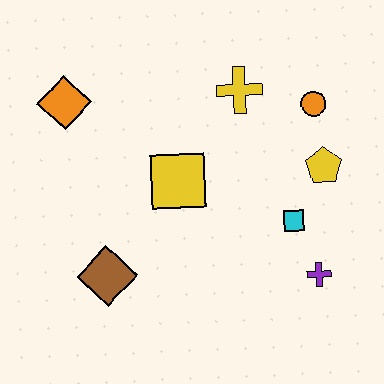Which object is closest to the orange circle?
The yellow pentagon is closest to the orange circle.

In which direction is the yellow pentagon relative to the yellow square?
The yellow pentagon is to the right of the yellow square.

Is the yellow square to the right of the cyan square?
No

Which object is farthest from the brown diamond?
The orange circle is farthest from the brown diamond.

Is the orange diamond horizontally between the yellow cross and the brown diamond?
No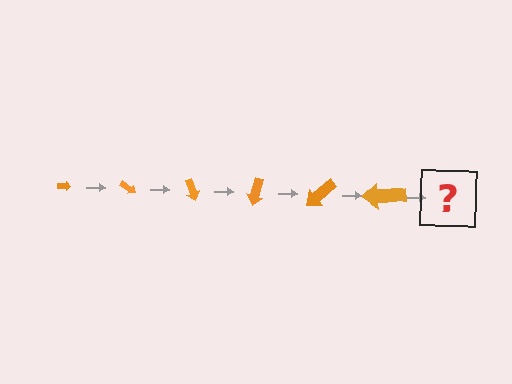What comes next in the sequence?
The next element should be an arrow, larger than the previous one and rotated 210 degrees from the start.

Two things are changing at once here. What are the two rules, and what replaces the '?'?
The two rules are that the arrow grows larger each step and it rotates 35 degrees each step. The '?' should be an arrow, larger than the previous one and rotated 210 degrees from the start.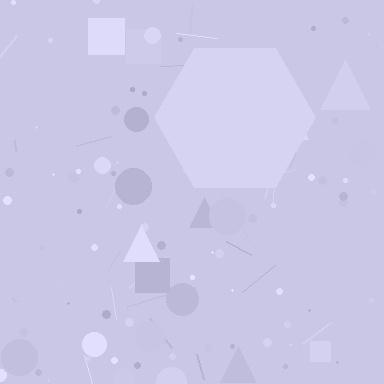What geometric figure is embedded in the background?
A hexagon is embedded in the background.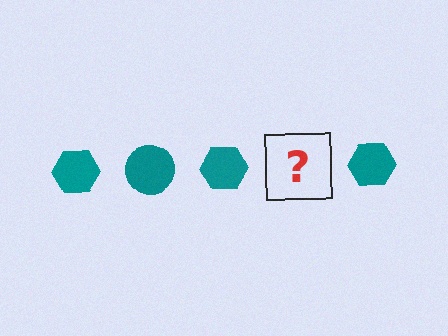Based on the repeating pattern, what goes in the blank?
The blank should be a teal circle.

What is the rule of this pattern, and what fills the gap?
The rule is that the pattern cycles through hexagon, circle shapes in teal. The gap should be filled with a teal circle.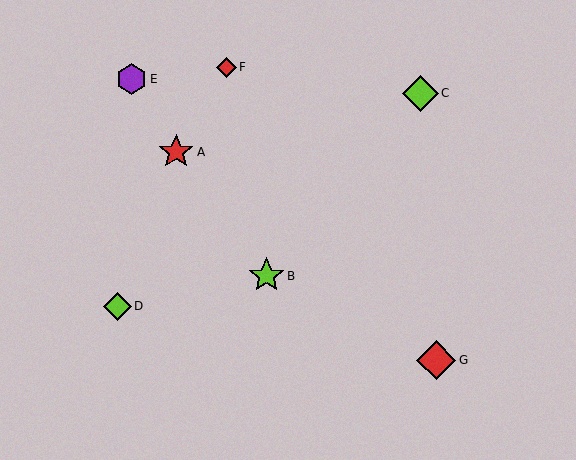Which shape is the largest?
The red diamond (labeled G) is the largest.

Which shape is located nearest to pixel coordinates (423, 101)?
The lime diamond (labeled C) at (420, 93) is nearest to that location.